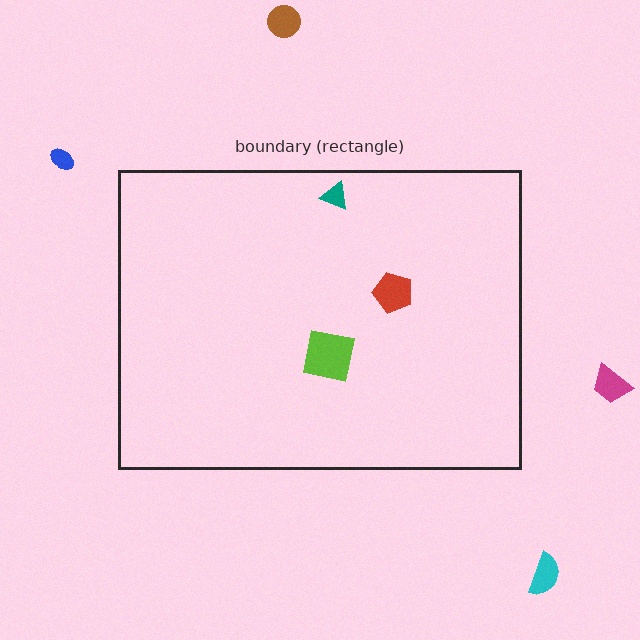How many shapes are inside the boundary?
3 inside, 4 outside.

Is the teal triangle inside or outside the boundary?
Inside.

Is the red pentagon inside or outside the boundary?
Inside.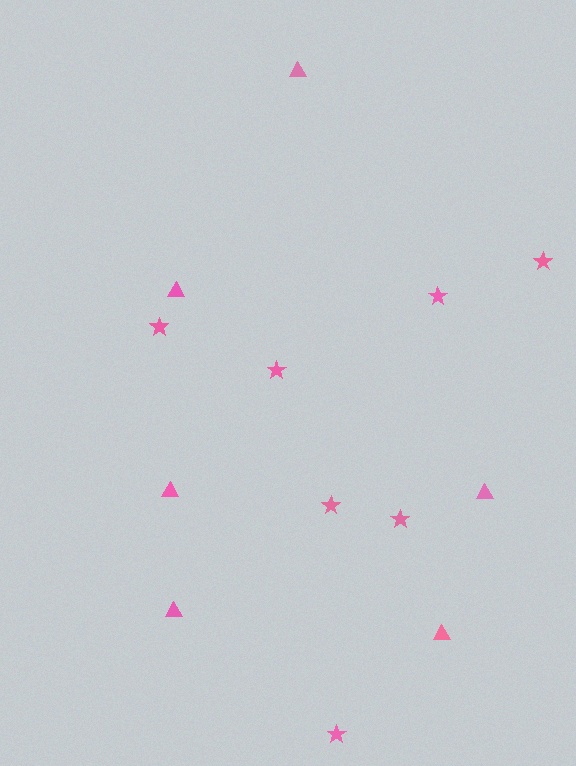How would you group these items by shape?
There are 2 groups: one group of stars (7) and one group of triangles (6).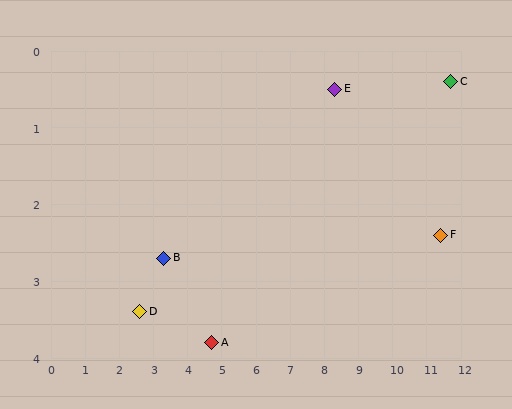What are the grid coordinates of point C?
Point C is at approximately (11.7, 0.4).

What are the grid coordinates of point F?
Point F is at approximately (11.4, 2.4).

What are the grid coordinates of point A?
Point A is at approximately (4.7, 3.8).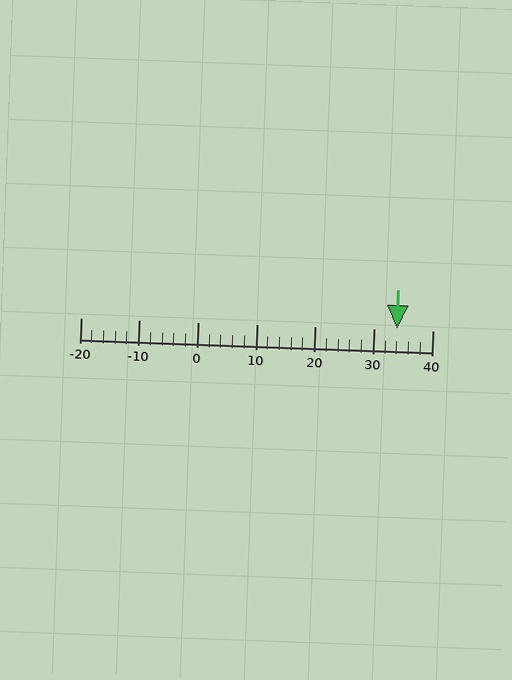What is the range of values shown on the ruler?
The ruler shows values from -20 to 40.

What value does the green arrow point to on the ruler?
The green arrow points to approximately 34.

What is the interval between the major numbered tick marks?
The major tick marks are spaced 10 units apart.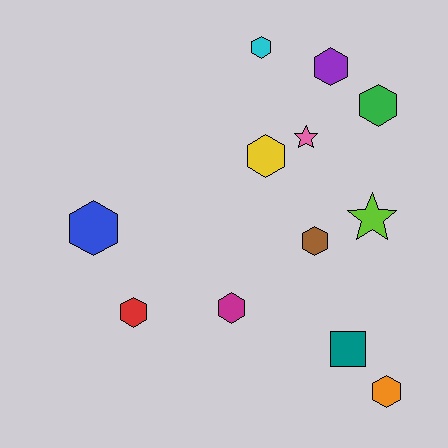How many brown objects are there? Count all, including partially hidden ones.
There is 1 brown object.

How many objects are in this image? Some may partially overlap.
There are 12 objects.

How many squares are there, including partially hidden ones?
There is 1 square.